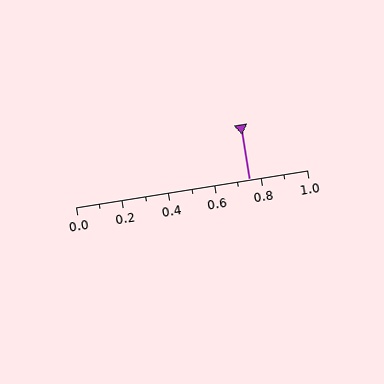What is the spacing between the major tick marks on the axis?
The major ticks are spaced 0.2 apart.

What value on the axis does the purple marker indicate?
The marker indicates approximately 0.75.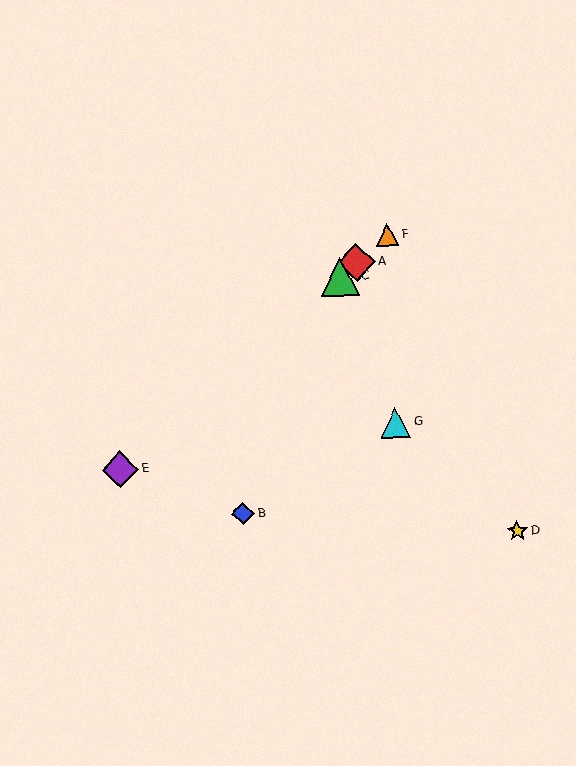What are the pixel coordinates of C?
Object C is at (340, 277).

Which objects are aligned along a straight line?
Objects A, C, E, F are aligned along a straight line.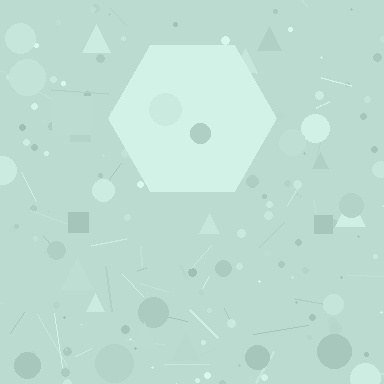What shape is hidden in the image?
A hexagon is hidden in the image.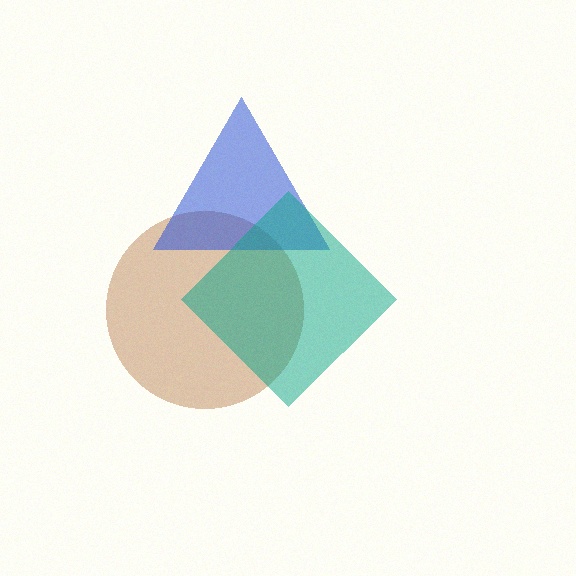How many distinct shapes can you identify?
There are 3 distinct shapes: a brown circle, a blue triangle, a teal diamond.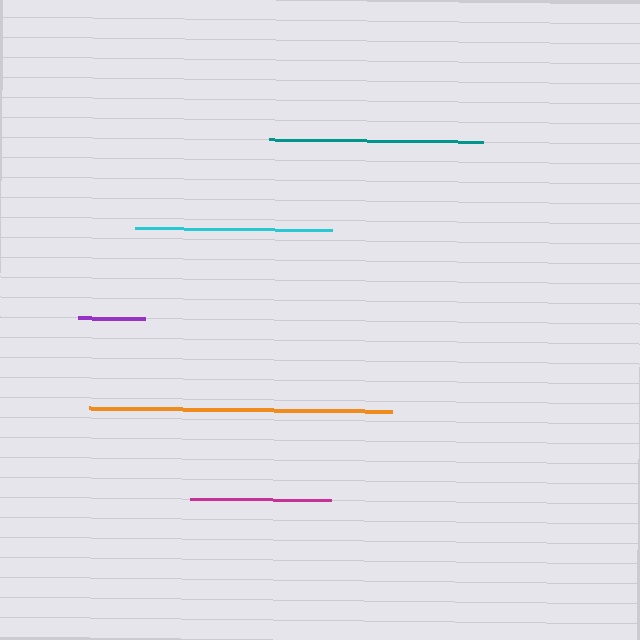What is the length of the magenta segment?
The magenta segment is approximately 141 pixels long.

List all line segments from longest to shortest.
From longest to shortest: orange, teal, cyan, magenta, purple.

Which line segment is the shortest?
The purple line is the shortest at approximately 67 pixels.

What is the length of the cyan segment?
The cyan segment is approximately 197 pixels long.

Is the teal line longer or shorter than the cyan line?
The teal line is longer than the cyan line.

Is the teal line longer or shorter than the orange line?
The orange line is longer than the teal line.